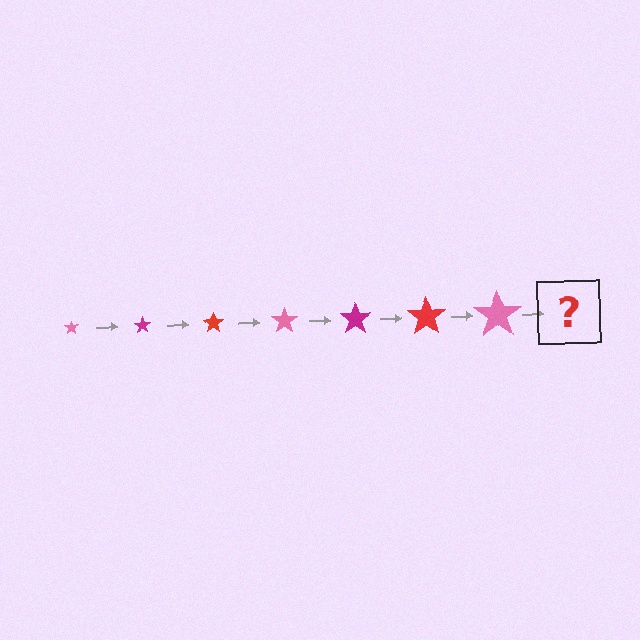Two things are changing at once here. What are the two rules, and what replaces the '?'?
The two rules are that the star grows larger each step and the color cycles through pink, magenta, and red. The '?' should be a magenta star, larger than the previous one.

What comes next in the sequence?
The next element should be a magenta star, larger than the previous one.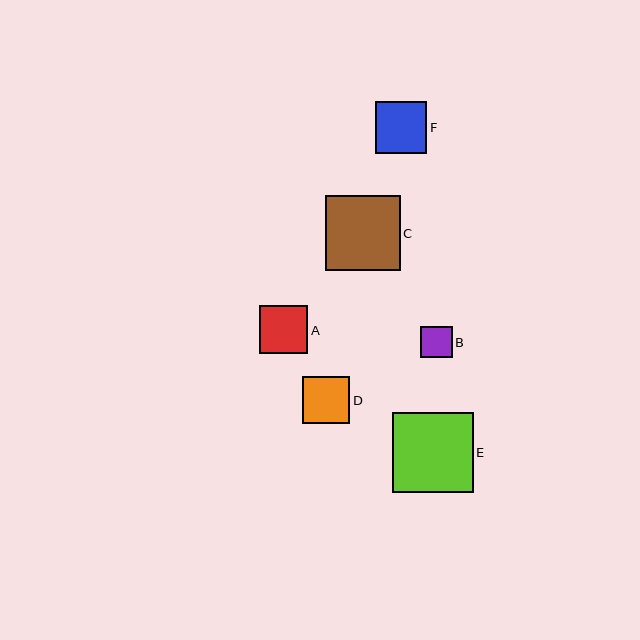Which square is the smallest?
Square B is the smallest with a size of approximately 31 pixels.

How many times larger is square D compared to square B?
Square D is approximately 1.5 times the size of square B.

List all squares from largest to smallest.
From largest to smallest: E, C, F, A, D, B.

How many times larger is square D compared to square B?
Square D is approximately 1.5 times the size of square B.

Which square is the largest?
Square E is the largest with a size of approximately 81 pixels.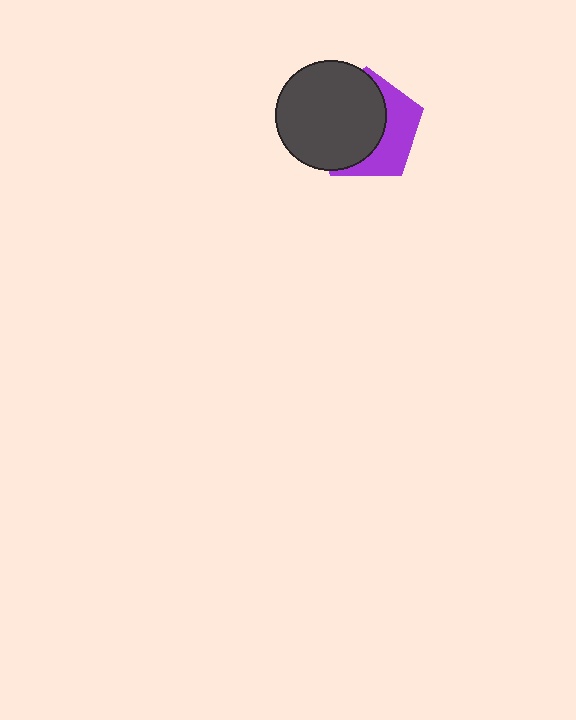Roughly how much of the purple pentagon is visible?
A small part of it is visible (roughly 39%).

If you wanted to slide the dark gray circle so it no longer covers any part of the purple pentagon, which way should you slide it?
Slide it left — that is the most direct way to separate the two shapes.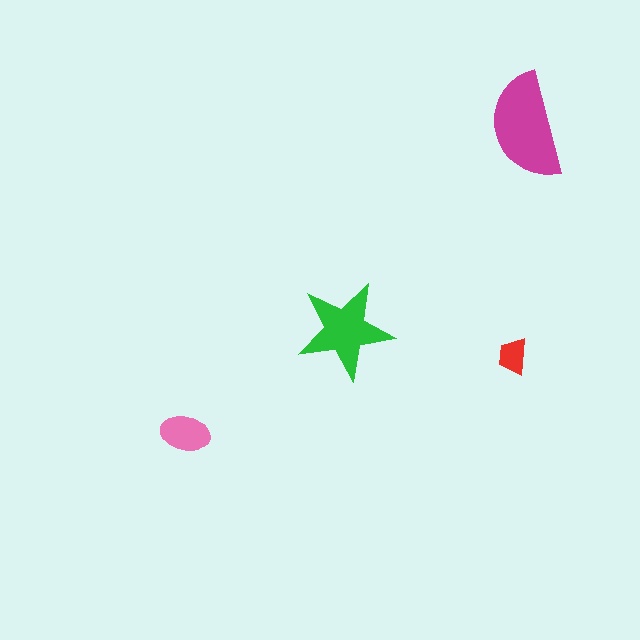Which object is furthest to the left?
The pink ellipse is leftmost.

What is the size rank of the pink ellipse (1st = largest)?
3rd.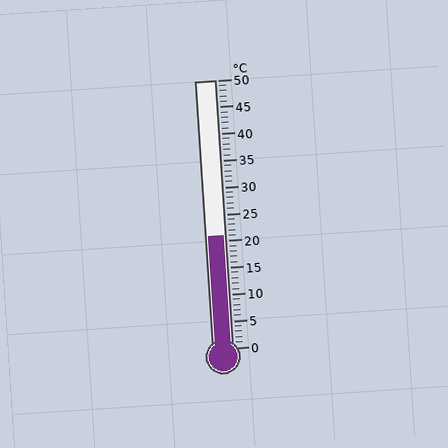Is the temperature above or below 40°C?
The temperature is below 40°C.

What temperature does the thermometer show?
The thermometer shows approximately 21°C.